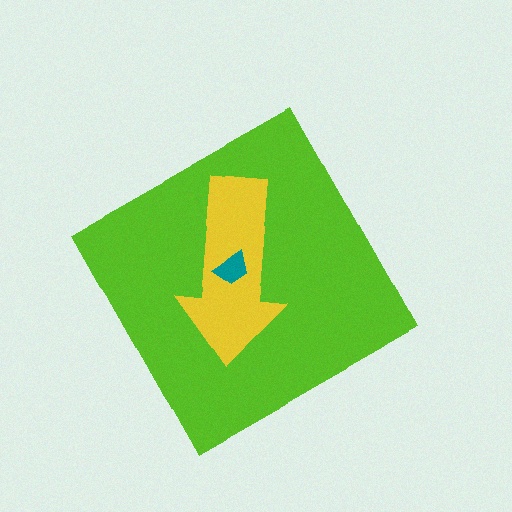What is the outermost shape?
The lime diamond.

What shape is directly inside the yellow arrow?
The teal trapezoid.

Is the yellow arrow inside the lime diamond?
Yes.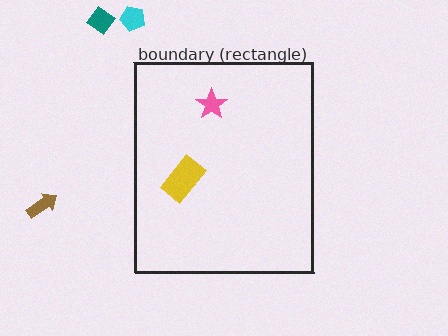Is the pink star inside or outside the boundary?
Inside.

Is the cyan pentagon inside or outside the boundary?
Outside.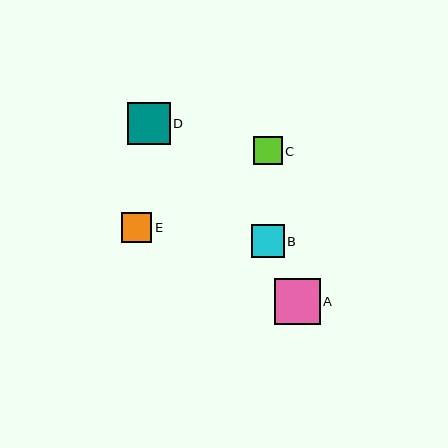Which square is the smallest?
Square C is the smallest with a size of approximately 28 pixels.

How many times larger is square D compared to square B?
Square D is approximately 1.3 times the size of square B.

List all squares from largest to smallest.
From largest to smallest: A, D, B, E, C.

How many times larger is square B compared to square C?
Square B is approximately 1.2 times the size of square C.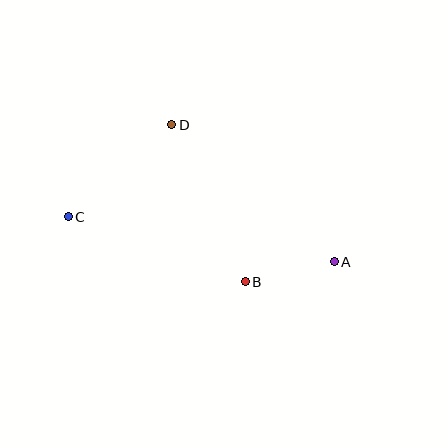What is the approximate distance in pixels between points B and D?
The distance between B and D is approximately 173 pixels.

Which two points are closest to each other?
Points A and B are closest to each other.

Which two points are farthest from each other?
Points A and C are farthest from each other.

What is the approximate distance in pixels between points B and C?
The distance between B and C is approximately 188 pixels.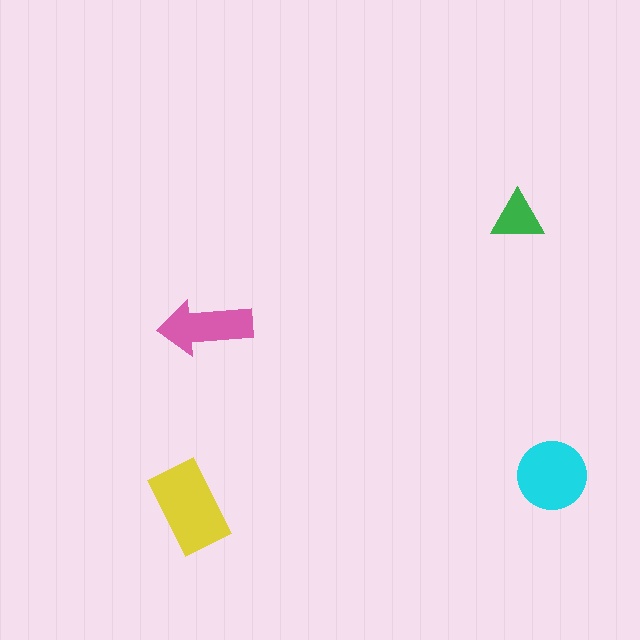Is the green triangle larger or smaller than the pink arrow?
Smaller.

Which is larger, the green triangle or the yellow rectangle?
The yellow rectangle.